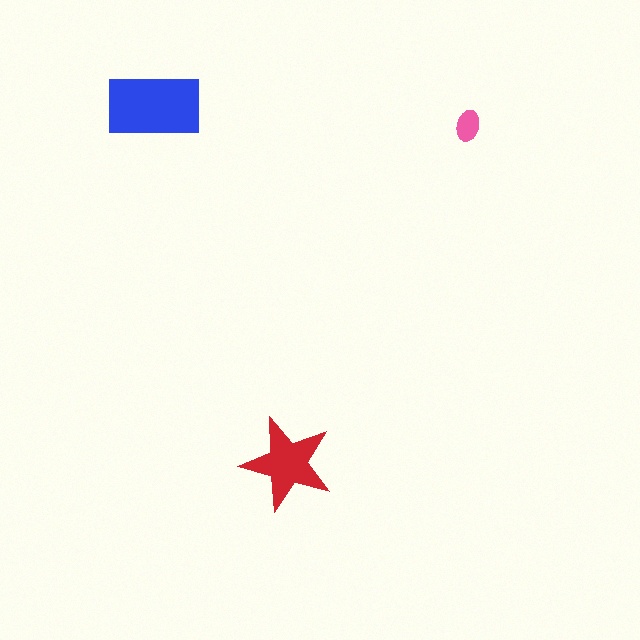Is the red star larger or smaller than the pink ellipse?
Larger.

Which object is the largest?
The blue rectangle.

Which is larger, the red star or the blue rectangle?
The blue rectangle.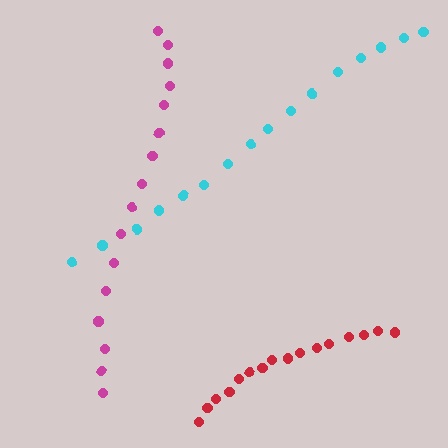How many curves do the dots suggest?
There are 3 distinct paths.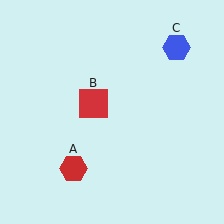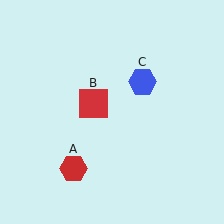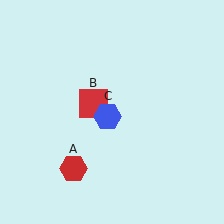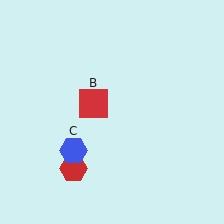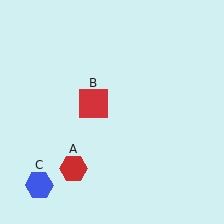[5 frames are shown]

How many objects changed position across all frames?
1 object changed position: blue hexagon (object C).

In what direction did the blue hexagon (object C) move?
The blue hexagon (object C) moved down and to the left.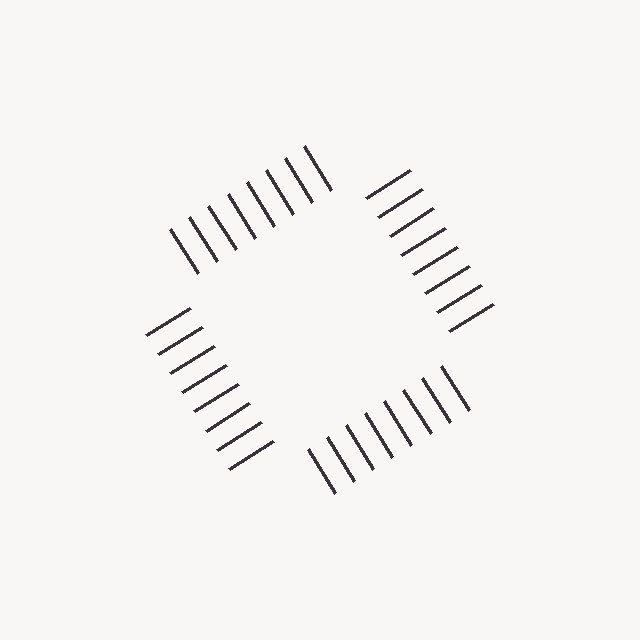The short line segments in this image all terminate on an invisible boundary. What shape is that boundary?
An illusory square — the line segments terminate on its edges but no continuous stroke is drawn.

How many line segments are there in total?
32 — 8 along each of the 4 edges.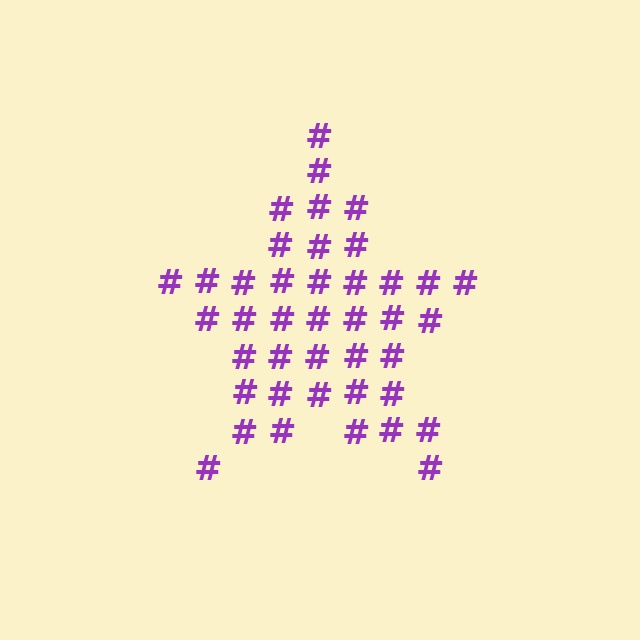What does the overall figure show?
The overall figure shows a star.